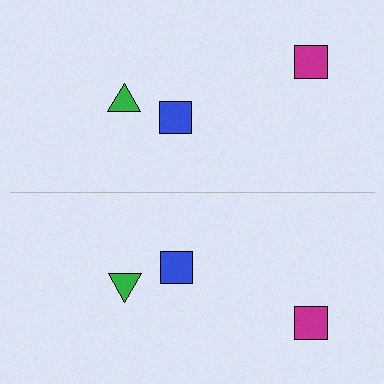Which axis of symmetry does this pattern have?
The pattern has a horizontal axis of symmetry running through the center of the image.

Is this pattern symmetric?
Yes, this pattern has bilateral (reflection) symmetry.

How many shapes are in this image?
There are 6 shapes in this image.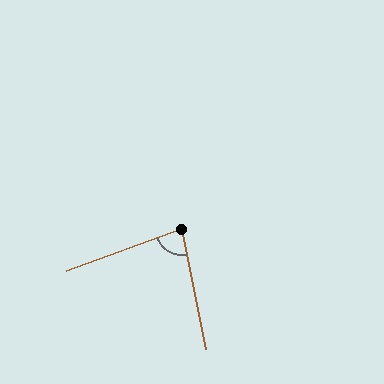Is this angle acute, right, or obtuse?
It is acute.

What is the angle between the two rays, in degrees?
Approximately 81 degrees.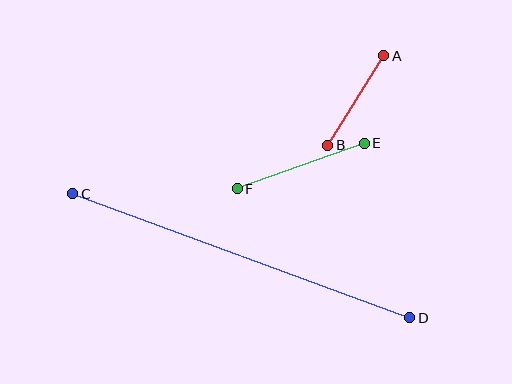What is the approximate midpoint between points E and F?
The midpoint is at approximately (301, 166) pixels.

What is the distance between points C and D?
The distance is approximately 359 pixels.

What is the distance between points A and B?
The distance is approximately 105 pixels.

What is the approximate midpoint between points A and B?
The midpoint is at approximately (356, 100) pixels.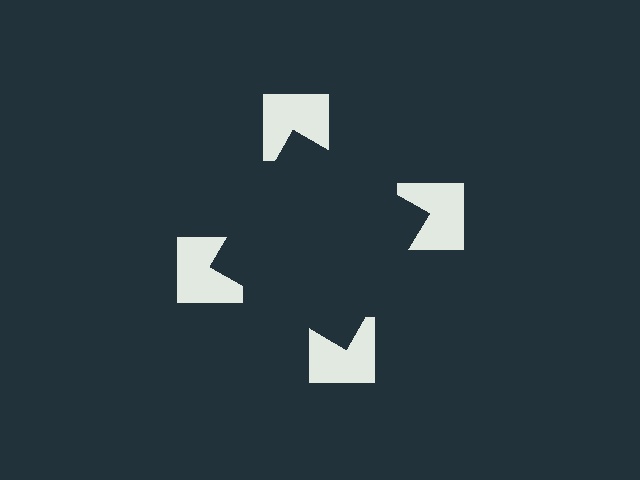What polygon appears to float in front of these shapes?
An illusory square — its edges are inferred from the aligned wedge cuts in the notched squares, not physically drawn.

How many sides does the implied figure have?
4 sides.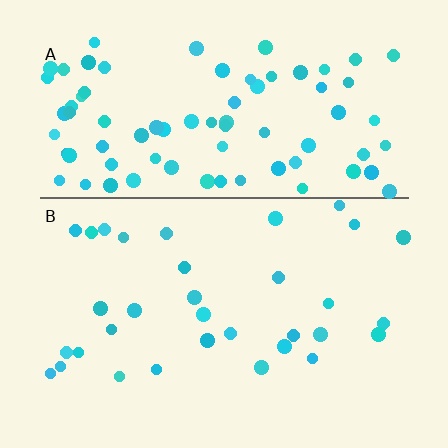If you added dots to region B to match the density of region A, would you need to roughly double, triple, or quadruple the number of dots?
Approximately double.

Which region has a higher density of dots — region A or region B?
A (the top).